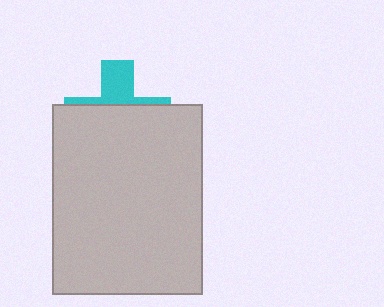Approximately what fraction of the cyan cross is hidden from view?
Roughly 68% of the cyan cross is hidden behind the light gray rectangle.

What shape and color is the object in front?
The object in front is a light gray rectangle.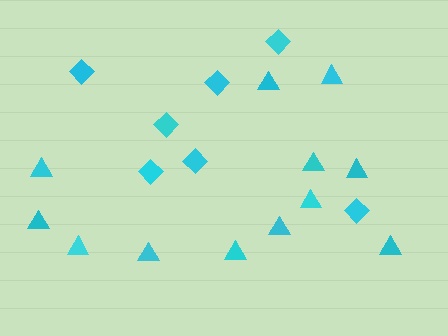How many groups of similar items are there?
There are 2 groups: one group of diamonds (7) and one group of triangles (12).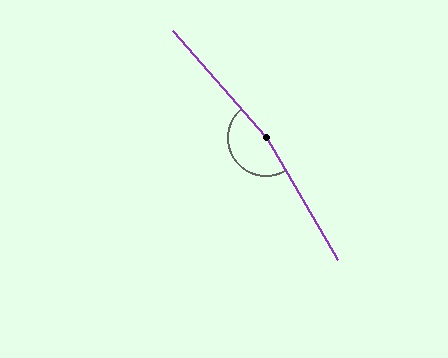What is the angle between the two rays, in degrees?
Approximately 169 degrees.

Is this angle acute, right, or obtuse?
It is obtuse.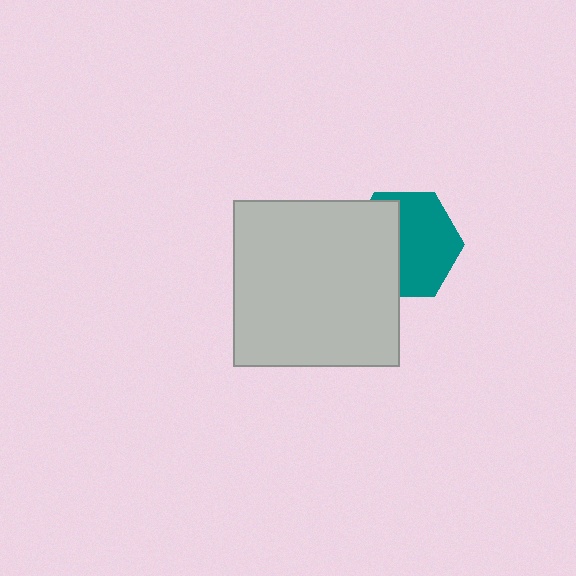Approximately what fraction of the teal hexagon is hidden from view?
Roughly 42% of the teal hexagon is hidden behind the light gray square.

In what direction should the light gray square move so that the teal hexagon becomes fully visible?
The light gray square should move left. That is the shortest direction to clear the overlap and leave the teal hexagon fully visible.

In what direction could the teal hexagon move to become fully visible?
The teal hexagon could move right. That would shift it out from behind the light gray square entirely.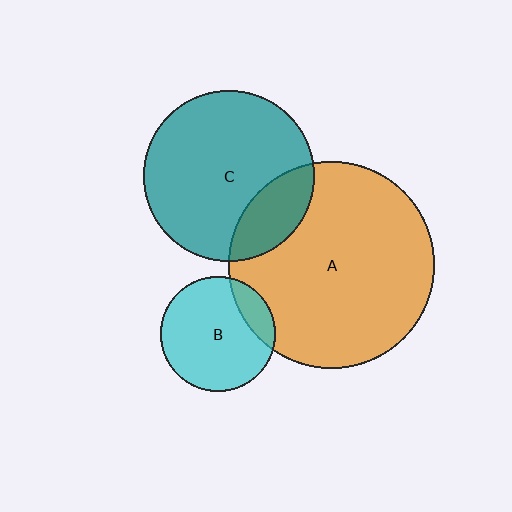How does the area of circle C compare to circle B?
Approximately 2.2 times.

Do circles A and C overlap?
Yes.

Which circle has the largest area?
Circle A (orange).